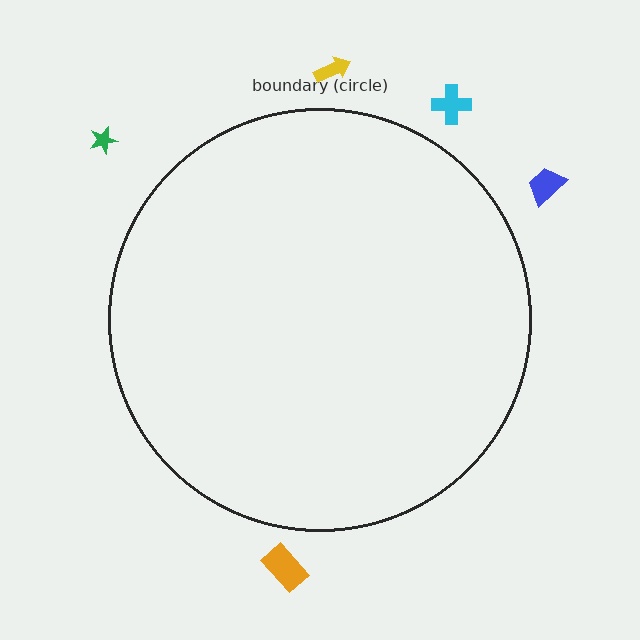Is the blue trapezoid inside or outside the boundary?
Outside.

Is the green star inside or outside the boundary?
Outside.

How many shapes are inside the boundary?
0 inside, 5 outside.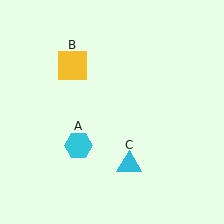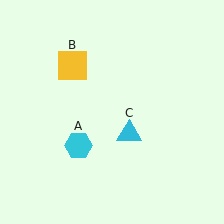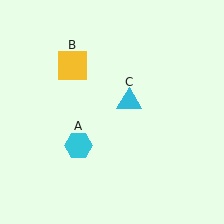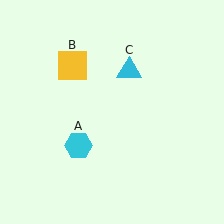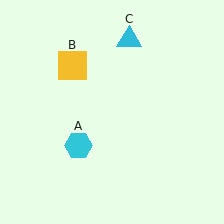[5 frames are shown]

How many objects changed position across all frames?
1 object changed position: cyan triangle (object C).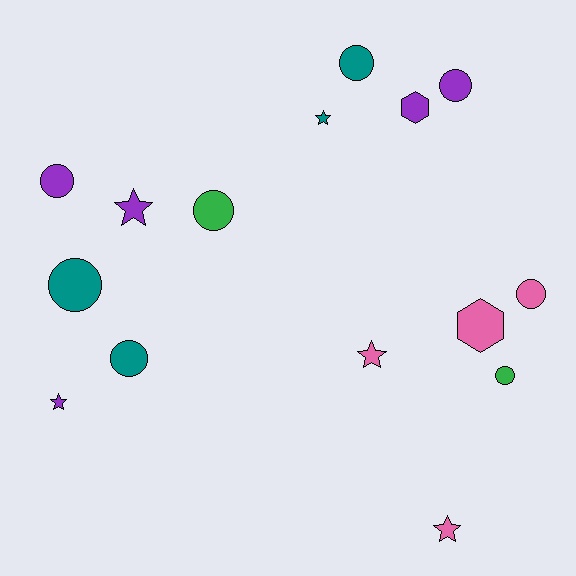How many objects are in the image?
There are 15 objects.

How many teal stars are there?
There is 1 teal star.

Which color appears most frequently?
Purple, with 5 objects.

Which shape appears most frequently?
Circle, with 8 objects.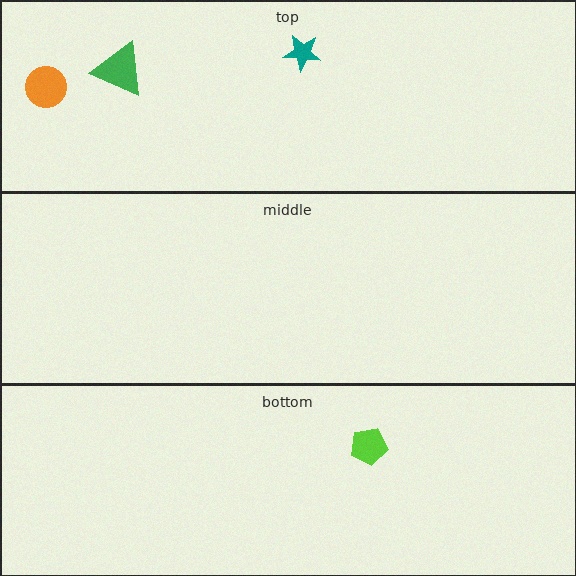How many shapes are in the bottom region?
1.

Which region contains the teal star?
The top region.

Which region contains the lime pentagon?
The bottom region.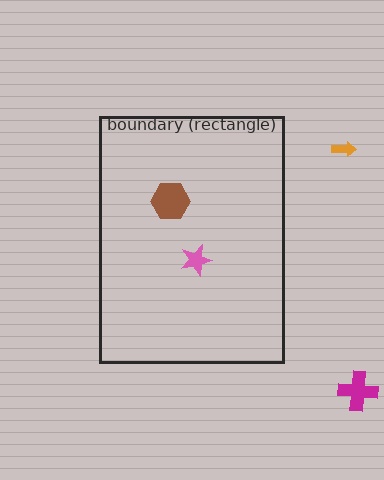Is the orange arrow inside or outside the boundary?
Outside.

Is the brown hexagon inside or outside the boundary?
Inside.